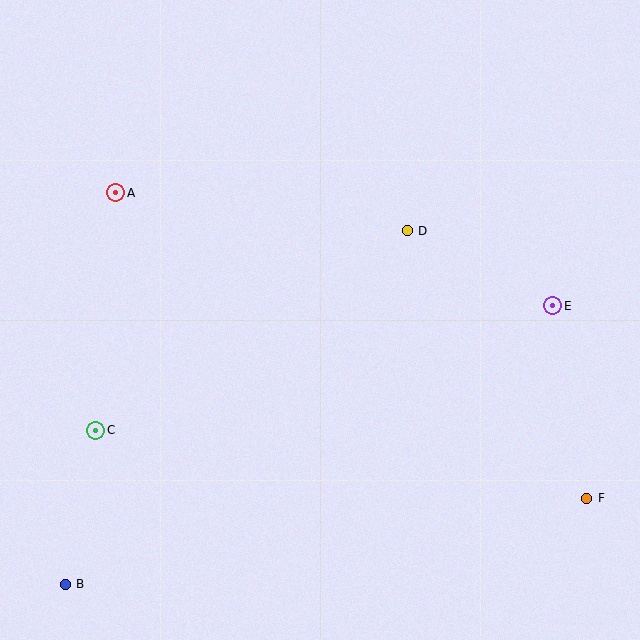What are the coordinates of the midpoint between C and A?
The midpoint between C and A is at (106, 311).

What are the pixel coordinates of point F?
Point F is at (587, 498).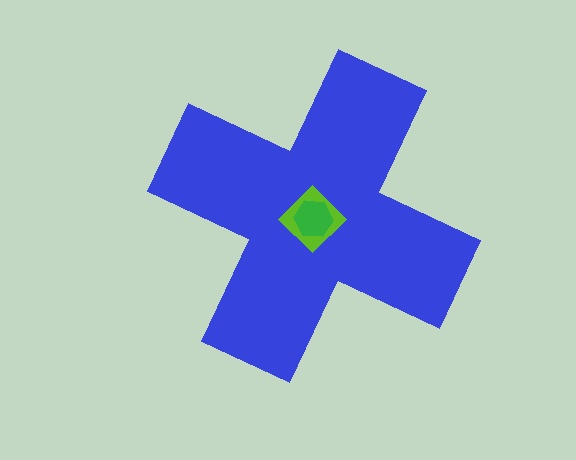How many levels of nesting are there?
3.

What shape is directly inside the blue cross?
The lime diamond.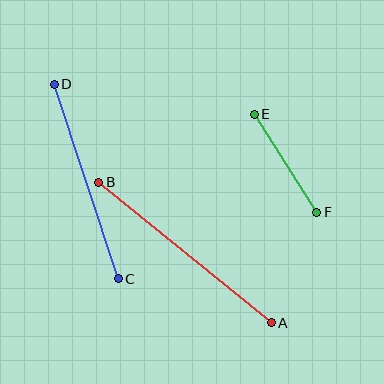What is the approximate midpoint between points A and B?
The midpoint is at approximately (185, 253) pixels.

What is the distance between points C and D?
The distance is approximately 205 pixels.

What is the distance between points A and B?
The distance is approximately 222 pixels.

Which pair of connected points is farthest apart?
Points A and B are farthest apart.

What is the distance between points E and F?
The distance is approximately 116 pixels.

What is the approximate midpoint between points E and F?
The midpoint is at approximately (285, 163) pixels.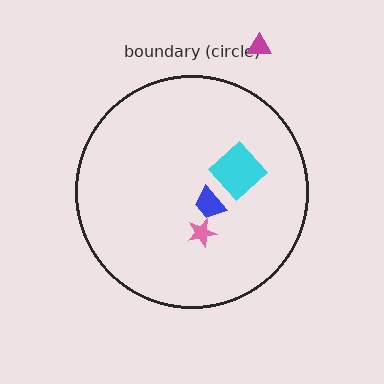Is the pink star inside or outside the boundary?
Inside.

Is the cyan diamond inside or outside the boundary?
Inside.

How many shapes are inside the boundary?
3 inside, 1 outside.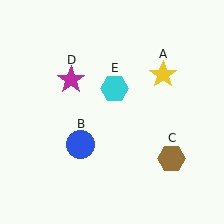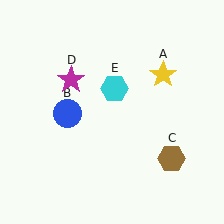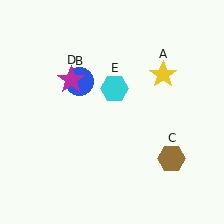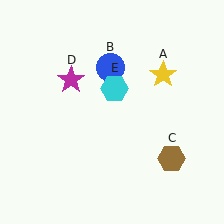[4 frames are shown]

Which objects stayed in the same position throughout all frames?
Yellow star (object A) and brown hexagon (object C) and magenta star (object D) and cyan hexagon (object E) remained stationary.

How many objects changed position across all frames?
1 object changed position: blue circle (object B).